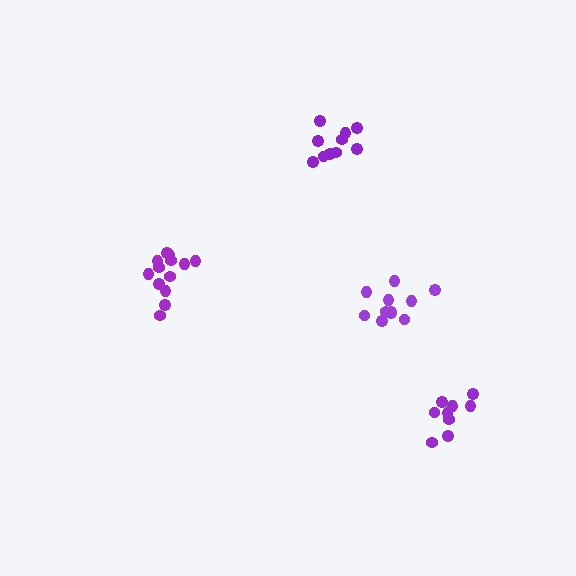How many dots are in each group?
Group 1: 10 dots, Group 2: 11 dots, Group 3: 13 dots, Group 4: 9 dots (43 total).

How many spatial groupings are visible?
There are 4 spatial groupings.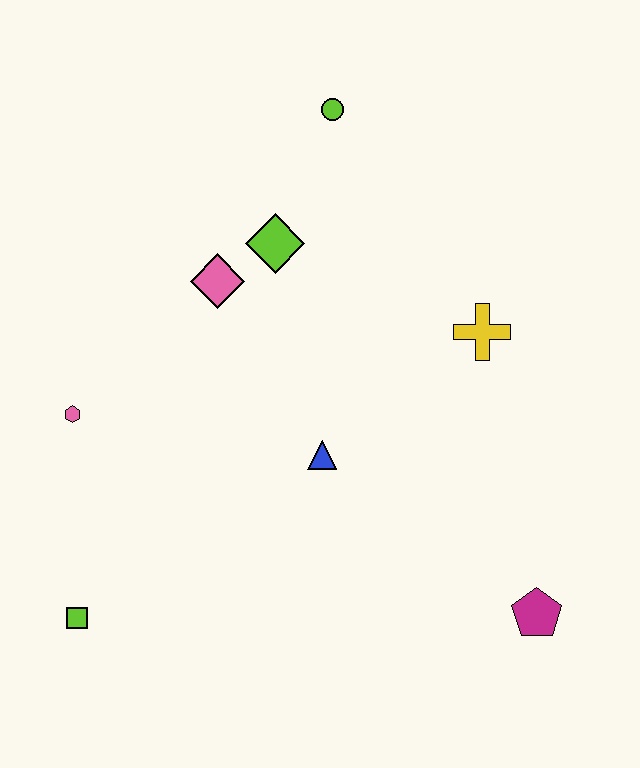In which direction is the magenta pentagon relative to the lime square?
The magenta pentagon is to the right of the lime square.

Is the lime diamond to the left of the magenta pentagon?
Yes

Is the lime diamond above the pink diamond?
Yes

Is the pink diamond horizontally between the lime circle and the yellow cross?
No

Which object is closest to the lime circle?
The lime diamond is closest to the lime circle.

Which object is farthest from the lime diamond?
The magenta pentagon is farthest from the lime diamond.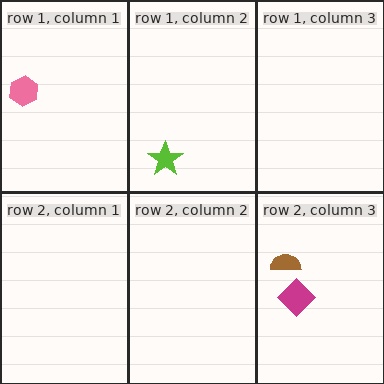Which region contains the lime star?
The row 1, column 2 region.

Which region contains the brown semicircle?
The row 2, column 3 region.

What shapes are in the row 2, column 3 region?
The brown semicircle, the magenta diamond.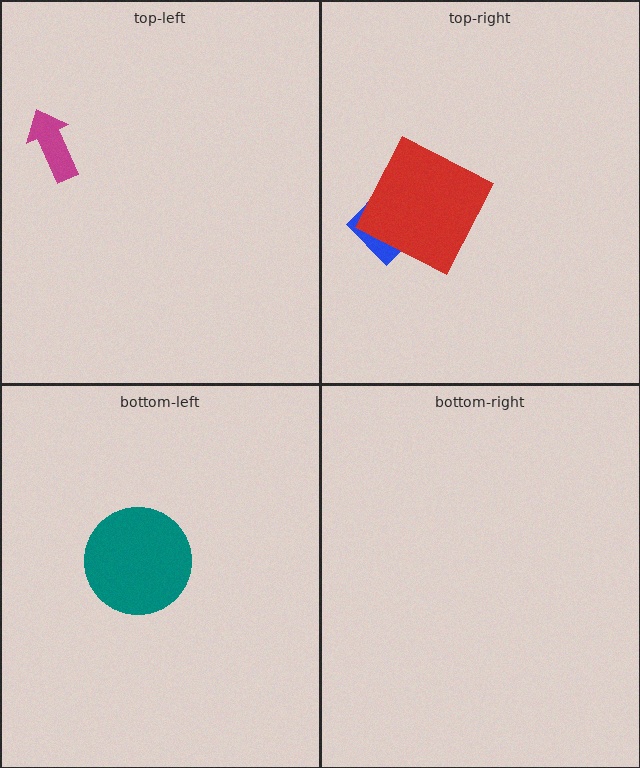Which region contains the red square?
The top-right region.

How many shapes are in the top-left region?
1.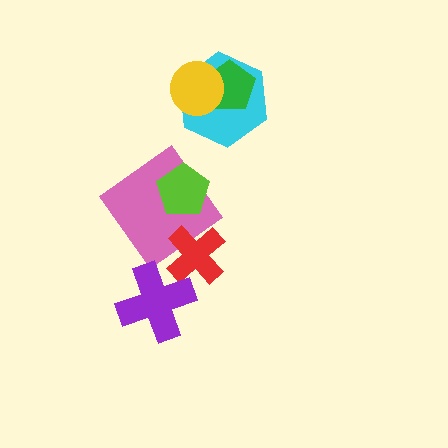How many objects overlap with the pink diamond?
2 objects overlap with the pink diamond.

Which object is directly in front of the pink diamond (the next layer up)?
The lime pentagon is directly in front of the pink diamond.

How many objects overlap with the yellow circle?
2 objects overlap with the yellow circle.